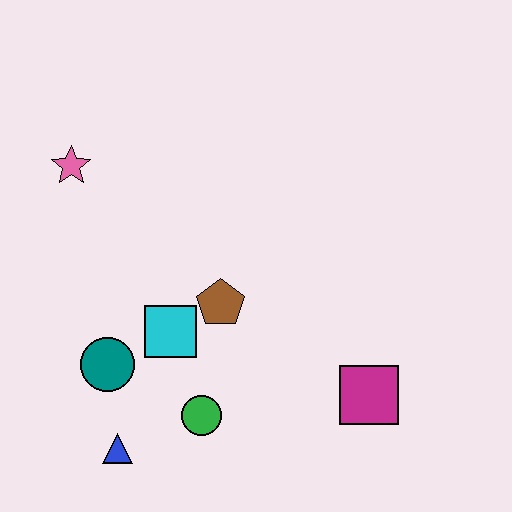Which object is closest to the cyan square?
The brown pentagon is closest to the cyan square.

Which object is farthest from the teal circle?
The magenta square is farthest from the teal circle.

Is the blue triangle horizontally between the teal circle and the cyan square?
Yes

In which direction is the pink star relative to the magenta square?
The pink star is to the left of the magenta square.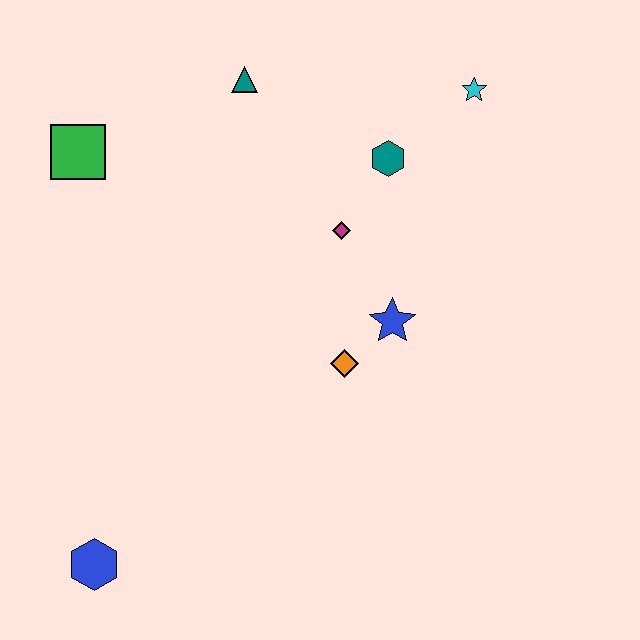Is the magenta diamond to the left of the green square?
No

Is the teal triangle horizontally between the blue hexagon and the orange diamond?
Yes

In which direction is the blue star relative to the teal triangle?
The blue star is below the teal triangle.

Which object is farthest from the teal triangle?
The blue hexagon is farthest from the teal triangle.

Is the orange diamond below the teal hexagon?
Yes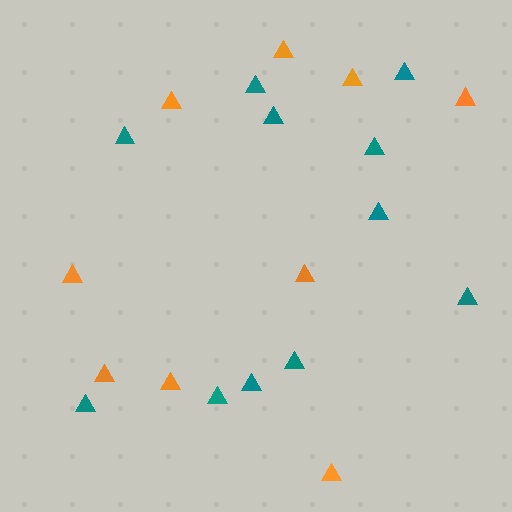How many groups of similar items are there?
There are 2 groups: one group of teal triangles (11) and one group of orange triangles (9).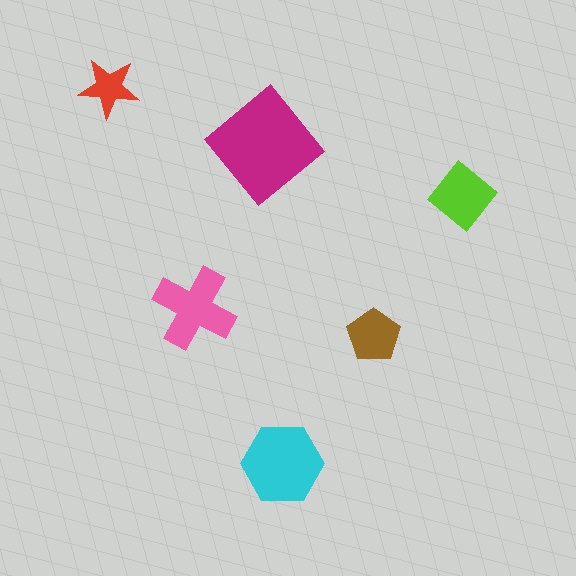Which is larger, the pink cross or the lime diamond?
The pink cross.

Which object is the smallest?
The red star.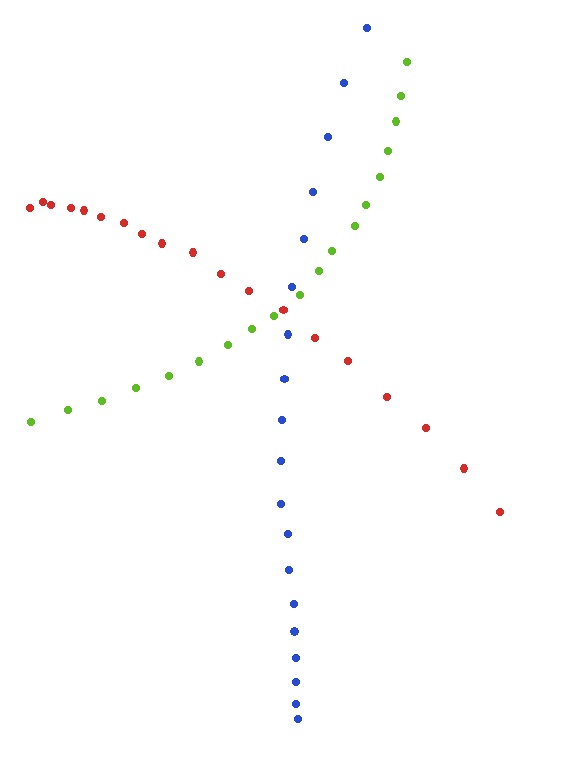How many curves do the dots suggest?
There are 3 distinct paths.